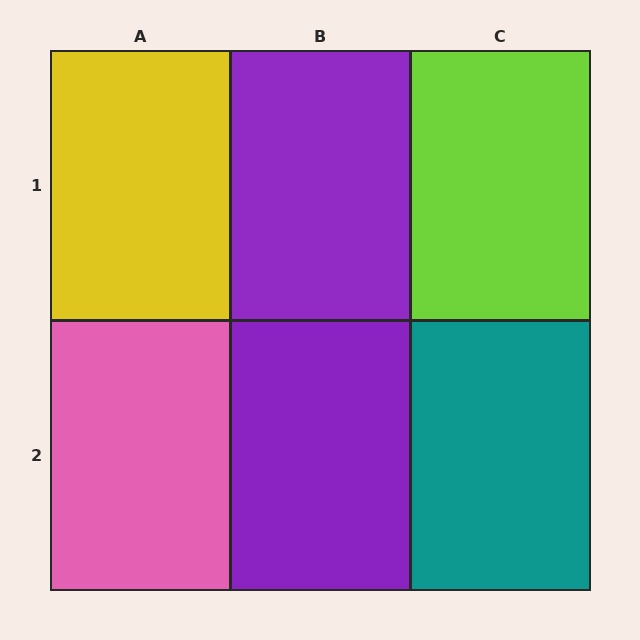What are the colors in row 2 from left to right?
Pink, purple, teal.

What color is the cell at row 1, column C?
Lime.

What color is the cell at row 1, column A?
Yellow.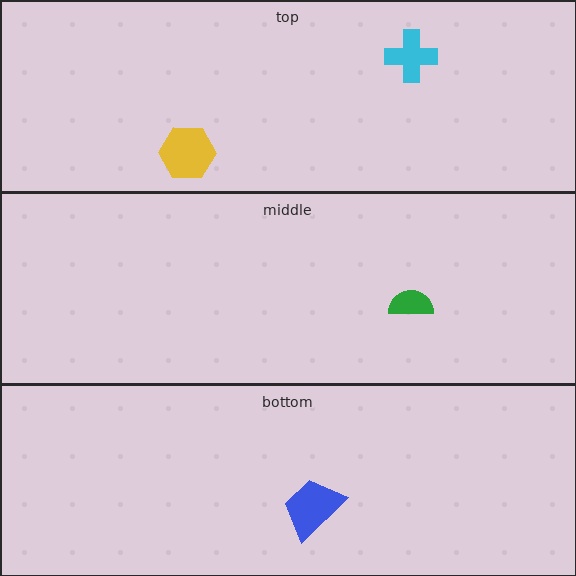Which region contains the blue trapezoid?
The bottom region.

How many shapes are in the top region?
2.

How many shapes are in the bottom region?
1.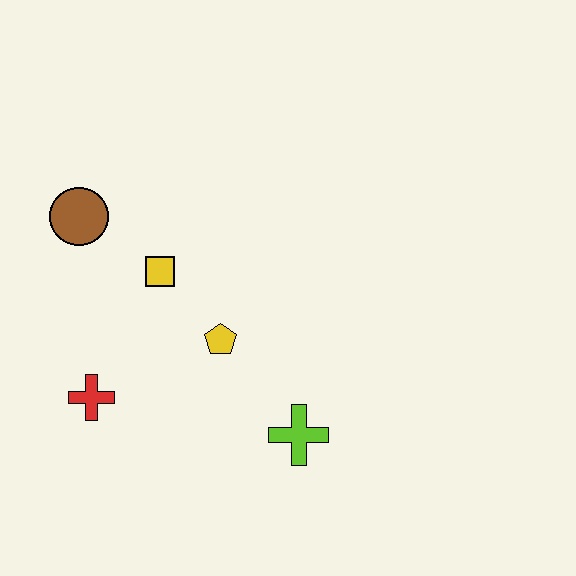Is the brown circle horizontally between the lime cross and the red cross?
No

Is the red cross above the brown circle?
No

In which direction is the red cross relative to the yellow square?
The red cross is below the yellow square.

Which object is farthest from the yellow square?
The lime cross is farthest from the yellow square.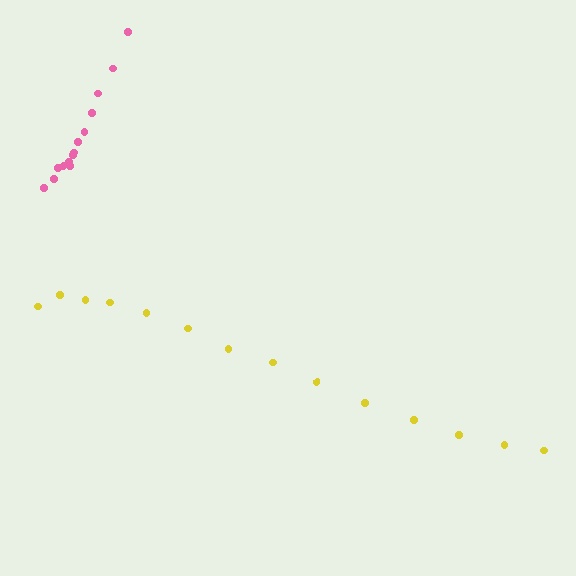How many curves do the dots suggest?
There are 2 distinct paths.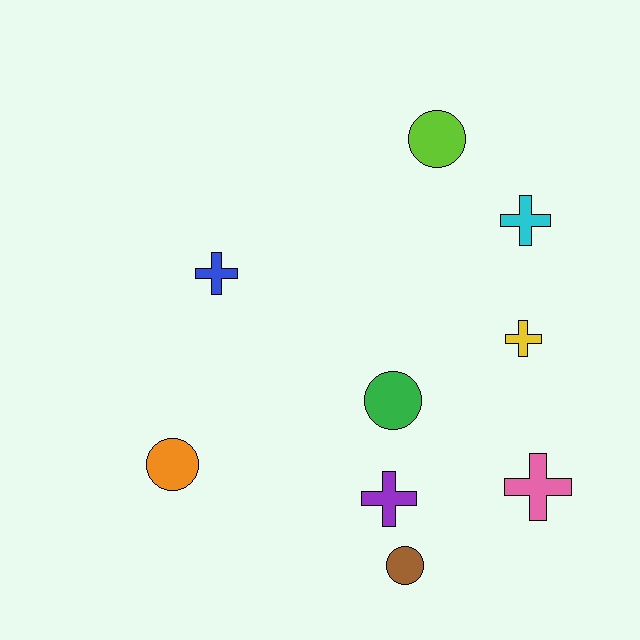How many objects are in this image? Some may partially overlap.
There are 9 objects.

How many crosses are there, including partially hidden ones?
There are 5 crosses.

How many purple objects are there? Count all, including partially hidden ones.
There is 1 purple object.